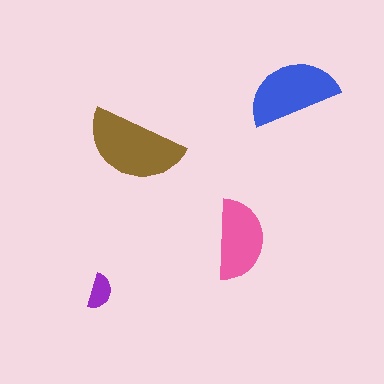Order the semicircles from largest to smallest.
the brown one, the blue one, the pink one, the purple one.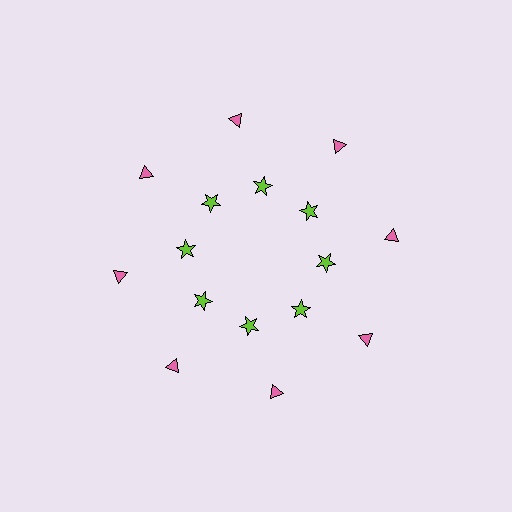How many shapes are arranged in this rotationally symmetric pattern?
There are 16 shapes, arranged in 8 groups of 2.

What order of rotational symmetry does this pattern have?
This pattern has 8-fold rotational symmetry.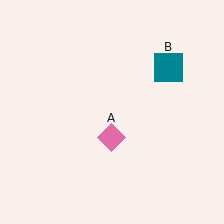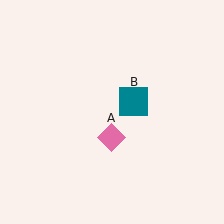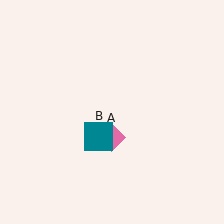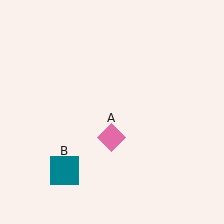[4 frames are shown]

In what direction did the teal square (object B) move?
The teal square (object B) moved down and to the left.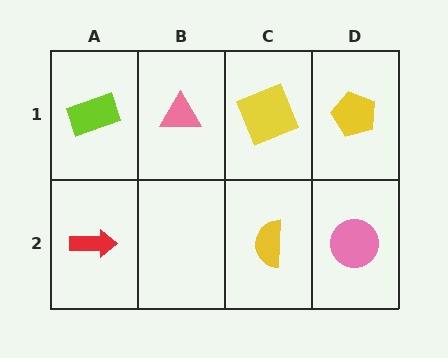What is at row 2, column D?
A pink circle.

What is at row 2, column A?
A red arrow.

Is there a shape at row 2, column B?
No, that cell is empty.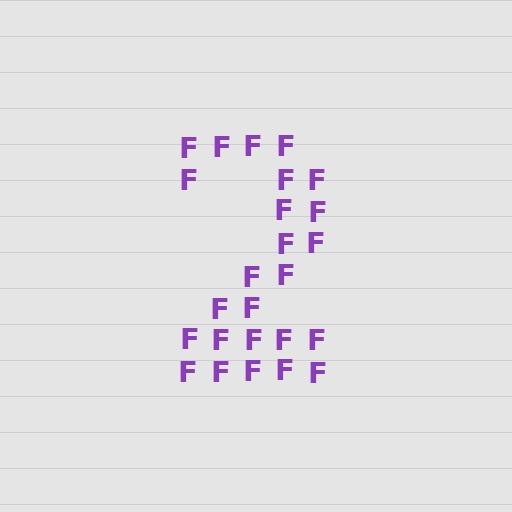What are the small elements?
The small elements are letter F's.